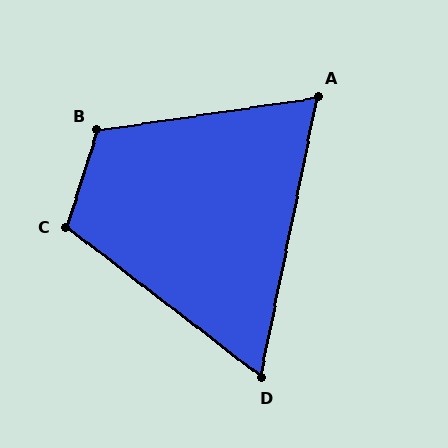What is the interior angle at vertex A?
Approximately 70 degrees (acute).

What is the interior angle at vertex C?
Approximately 110 degrees (obtuse).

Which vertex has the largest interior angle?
B, at approximately 116 degrees.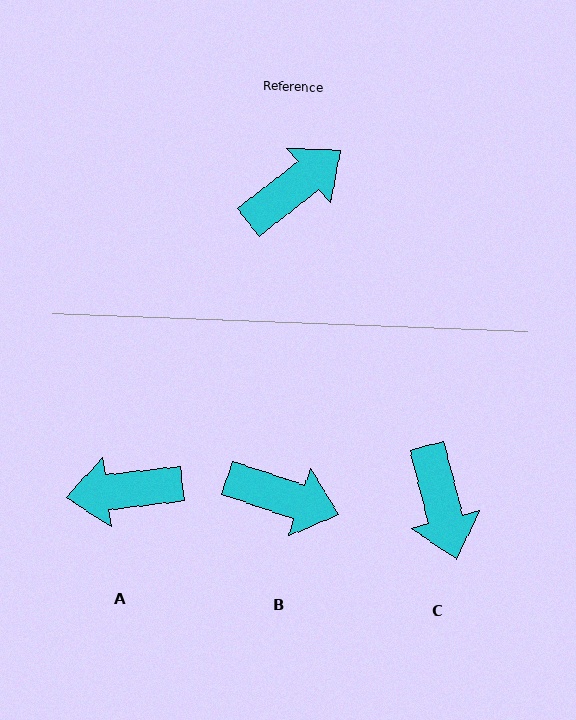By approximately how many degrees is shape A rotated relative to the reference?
Approximately 149 degrees counter-clockwise.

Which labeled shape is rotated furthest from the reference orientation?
A, about 149 degrees away.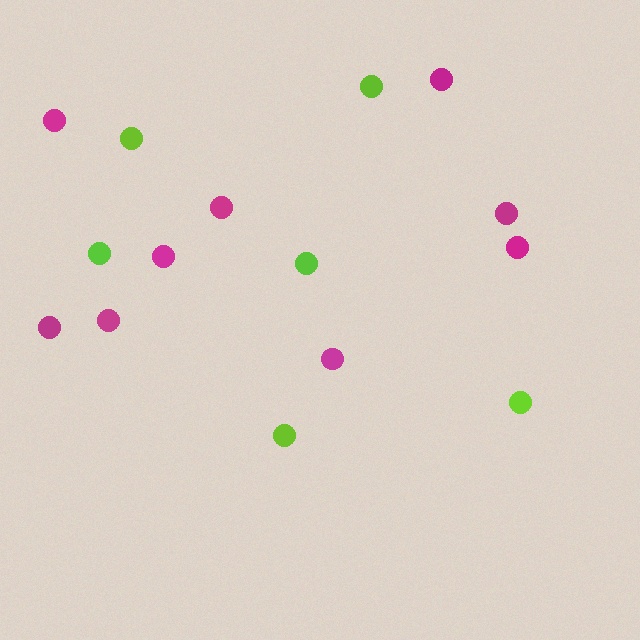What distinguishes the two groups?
There are 2 groups: one group of magenta circles (9) and one group of lime circles (6).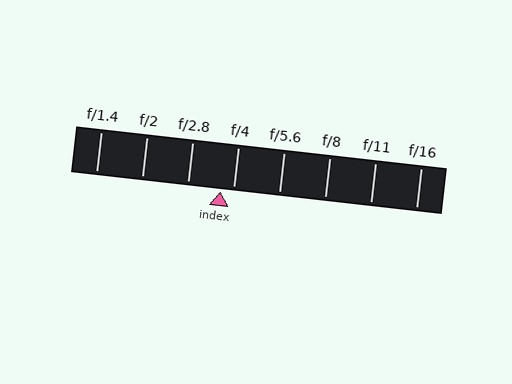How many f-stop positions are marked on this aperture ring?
There are 8 f-stop positions marked.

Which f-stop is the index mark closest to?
The index mark is closest to f/4.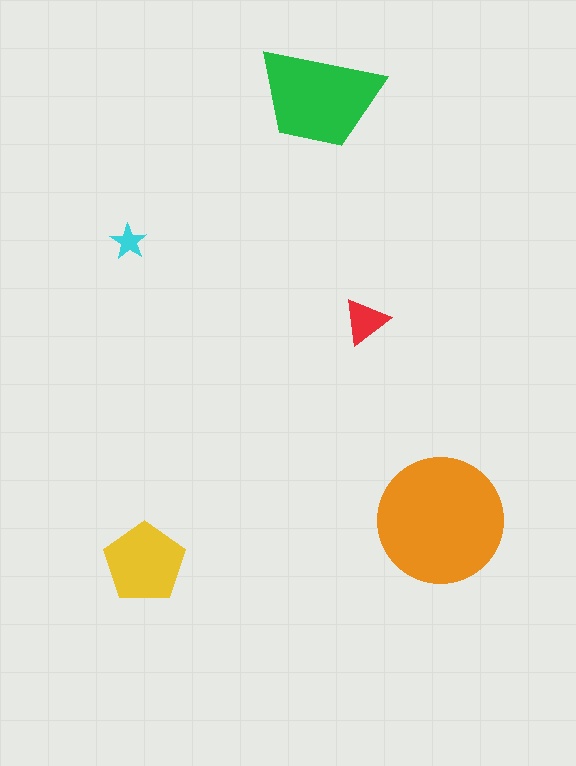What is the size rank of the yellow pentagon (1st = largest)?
3rd.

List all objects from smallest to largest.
The cyan star, the red triangle, the yellow pentagon, the green trapezoid, the orange circle.